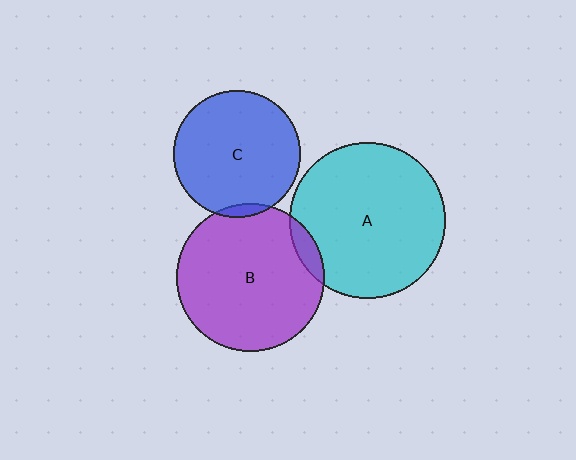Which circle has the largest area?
Circle A (cyan).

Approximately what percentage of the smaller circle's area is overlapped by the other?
Approximately 5%.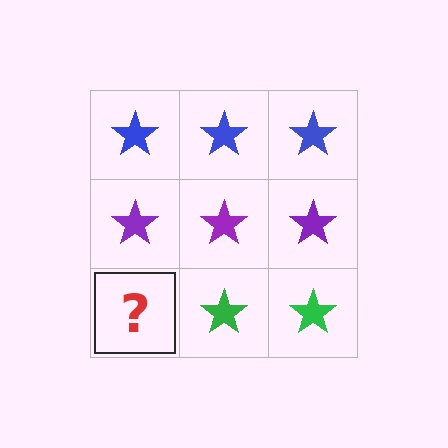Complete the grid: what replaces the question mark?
The question mark should be replaced with a green star.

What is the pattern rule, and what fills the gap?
The rule is that each row has a consistent color. The gap should be filled with a green star.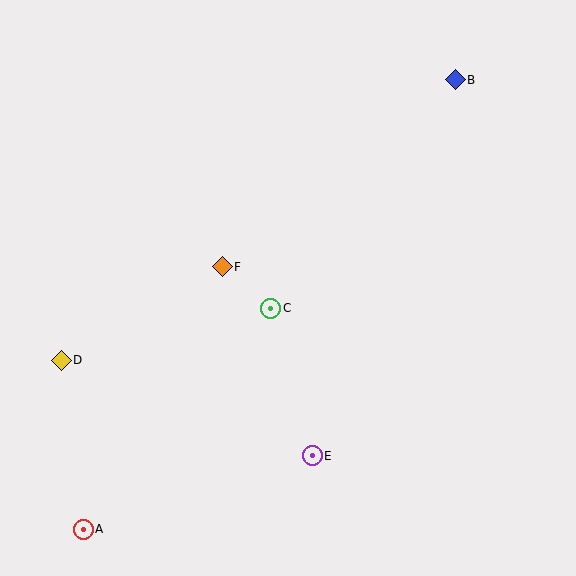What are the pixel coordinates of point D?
Point D is at (61, 360).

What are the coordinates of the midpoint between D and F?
The midpoint between D and F is at (142, 314).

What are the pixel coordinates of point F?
Point F is at (222, 267).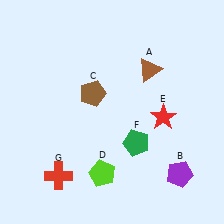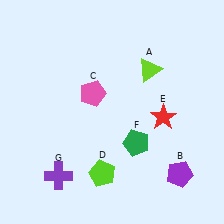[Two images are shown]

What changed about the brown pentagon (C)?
In Image 1, C is brown. In Image 2, it changed to pink.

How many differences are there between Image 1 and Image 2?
There are 3 differences between the two images.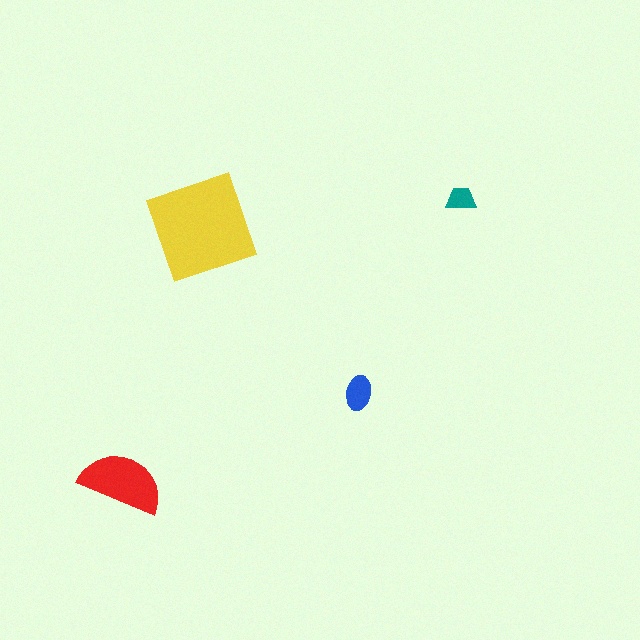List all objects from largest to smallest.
The yellow diamond, the red semicircle, the blue ellipse, the teal trapezoid.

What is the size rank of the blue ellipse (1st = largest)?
3rd.